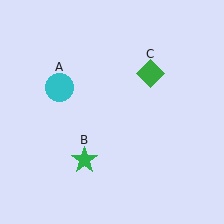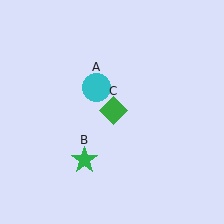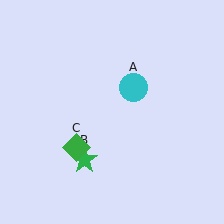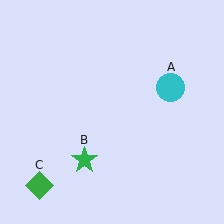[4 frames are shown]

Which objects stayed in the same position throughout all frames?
Green star (object B) remained stationary.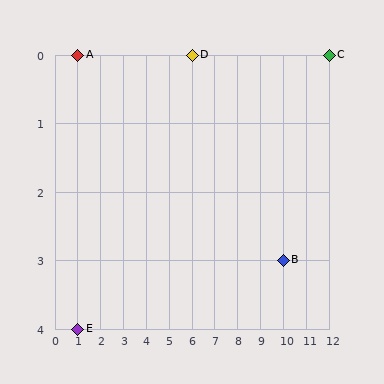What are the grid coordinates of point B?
Point B is at grid coordinates (10, 3).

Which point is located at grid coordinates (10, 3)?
Point B is at (10, 3).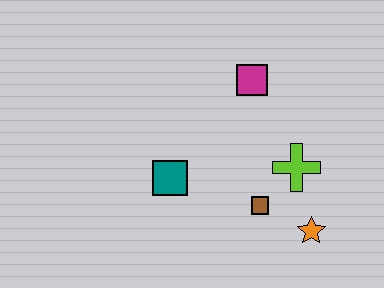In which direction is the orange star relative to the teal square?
The orange star is to the right of the teal square.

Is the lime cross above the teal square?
Yes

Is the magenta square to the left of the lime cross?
Yes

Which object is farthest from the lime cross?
The teal square is farthest from the lime cross.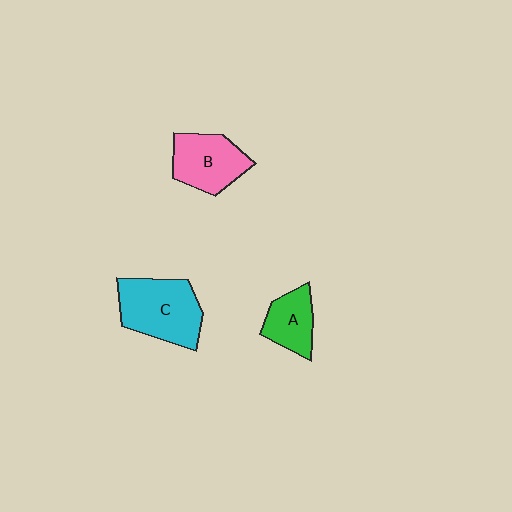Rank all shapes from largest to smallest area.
From largest to smallest: C (cyan), B (pink), A (green).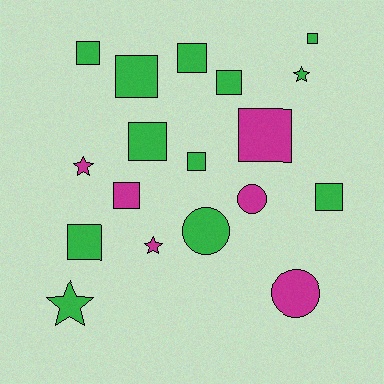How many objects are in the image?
There are 18 objects.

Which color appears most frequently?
Green, with 12 objects.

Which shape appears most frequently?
Square, with 11 objects.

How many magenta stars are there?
There are 2 magenta stars.